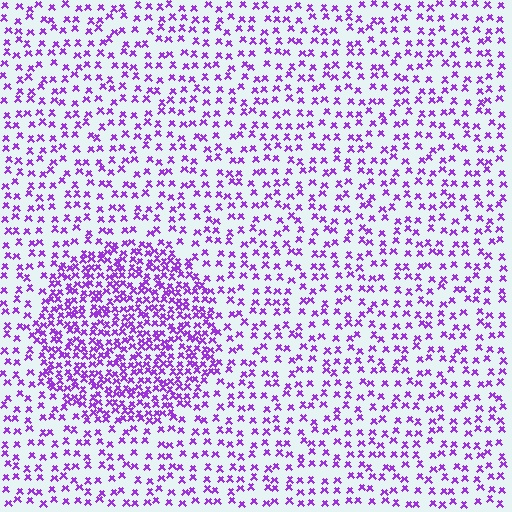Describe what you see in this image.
The image contains small purple elements arranged at two different densities. A circle-shaped region is visible where the elements are more densely packed than the surrounding area.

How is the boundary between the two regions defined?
The boundary is defined by a change in element density (approximately 2.2x ratio). All elements are the same color, size, and shape.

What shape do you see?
I see a circle.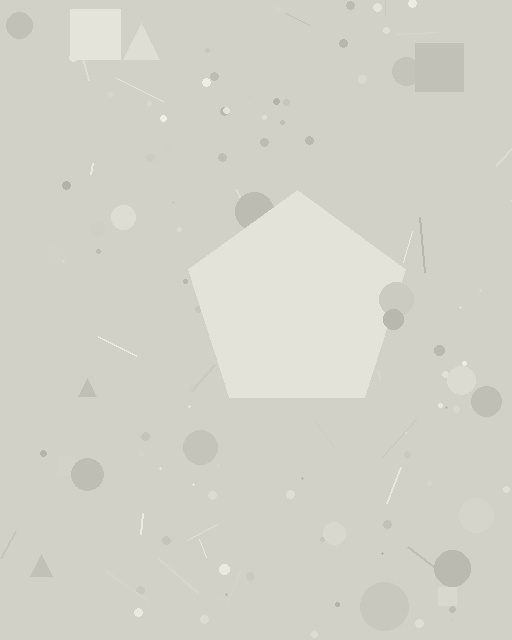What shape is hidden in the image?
A pentagon is hidden in the image.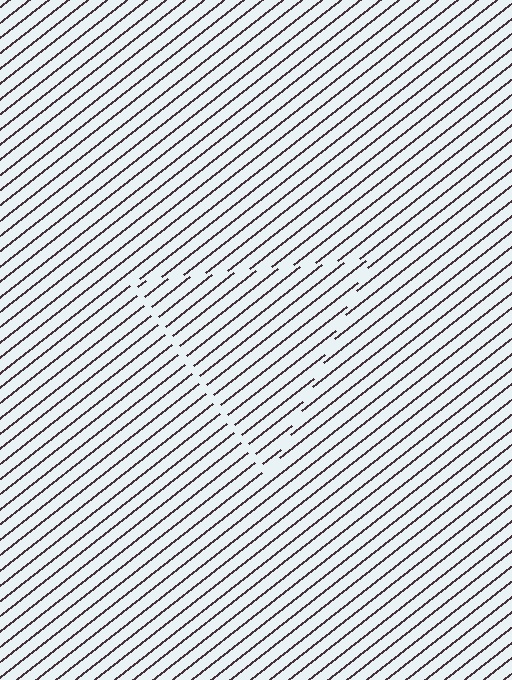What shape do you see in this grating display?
An illusory triangle. The interior of the shape contains the same grating, shifted by half a period — the contour is defined by the phase discontinuity where line-ends from the inner and outer gratings abut.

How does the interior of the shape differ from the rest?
The interior of the shape contains the same grating, shifted by half a period — the contour is defined by the phase discontinuity where line-ends from the inner and outer gratings abut.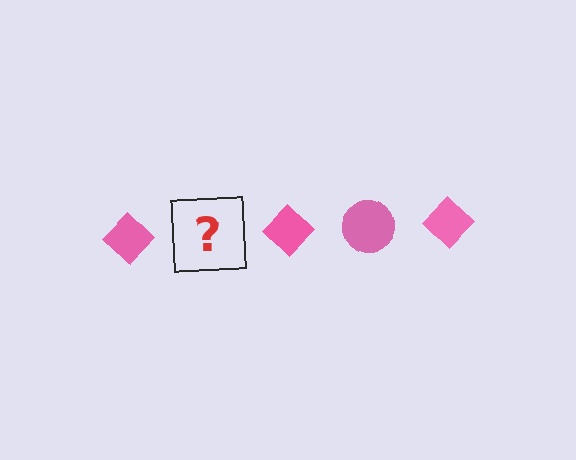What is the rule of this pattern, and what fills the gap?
The rule is that the pattern cycles through diamond, circle shapes in pink. The gap should be filled with a pink circle.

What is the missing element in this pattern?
The missing element is a pink circle.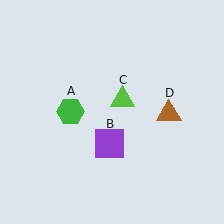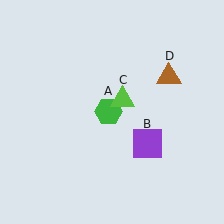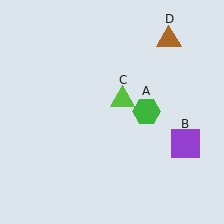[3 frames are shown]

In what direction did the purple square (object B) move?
The purple square (object B) moved right.